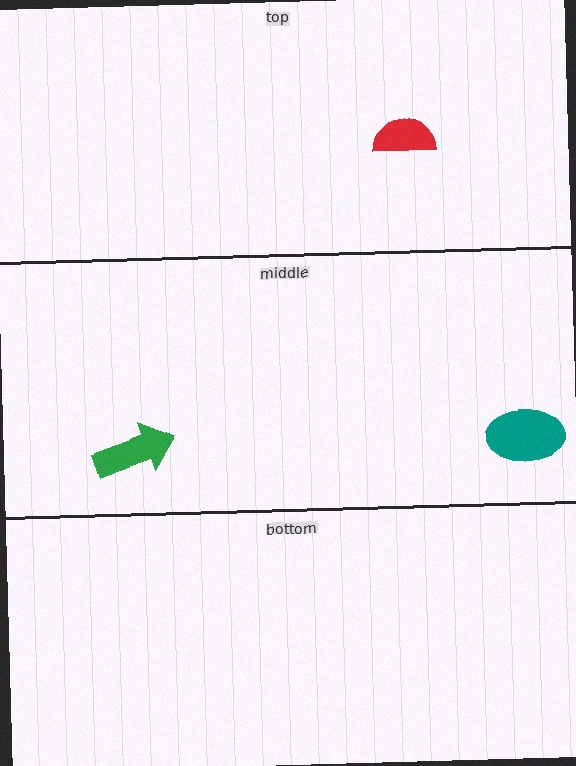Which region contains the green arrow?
The middle region.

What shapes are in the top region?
The red semicircle.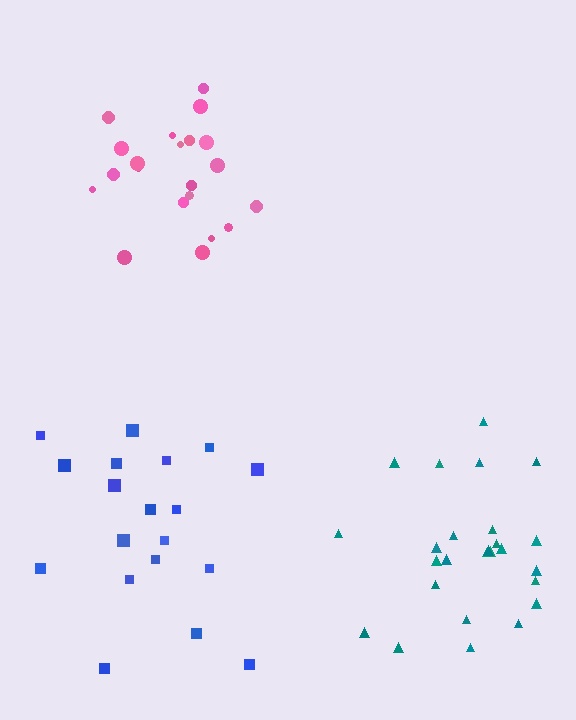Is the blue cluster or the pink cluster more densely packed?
Pink.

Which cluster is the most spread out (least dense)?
Blue.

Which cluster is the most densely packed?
Teal.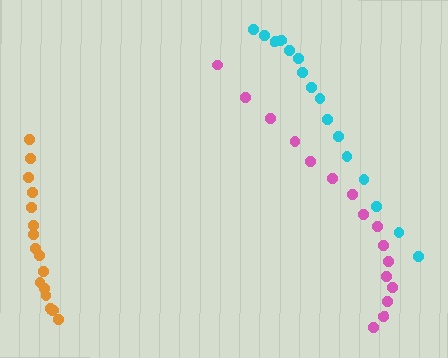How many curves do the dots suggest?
There are 3 distinct paths.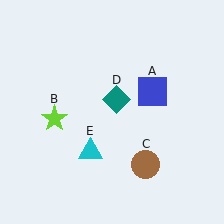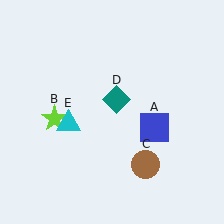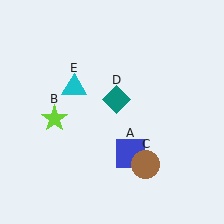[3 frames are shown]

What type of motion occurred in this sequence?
The blue square (object A), cyan triangle (object E) rotated clockwise around the center of the scene.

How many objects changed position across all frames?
2 objects changed position: blue square (object A), cyan triangle (object E).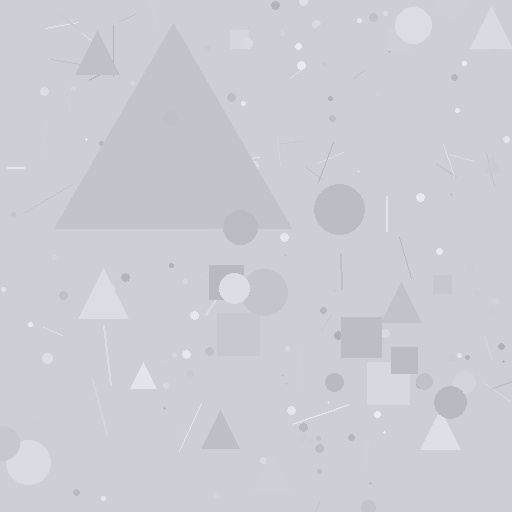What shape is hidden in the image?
A triangle is hidden in the image.